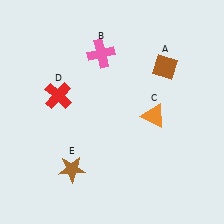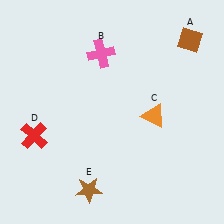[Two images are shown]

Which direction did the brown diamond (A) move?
The brown diamond (A) moved up.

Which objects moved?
The objects that moved are: the brown diamond (A), the red cross (D), the brown star (E).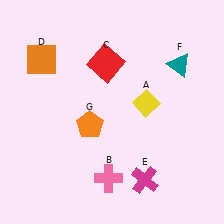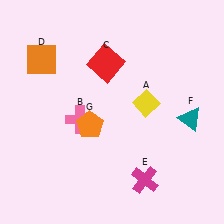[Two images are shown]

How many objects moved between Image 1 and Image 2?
2 objects moved between the two images.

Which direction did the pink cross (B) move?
The pink cross (B) moved up.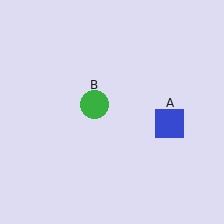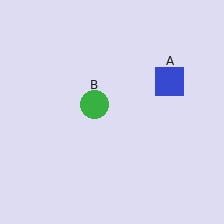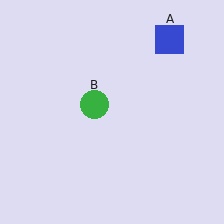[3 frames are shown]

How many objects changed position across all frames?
1 object changed position: blue square (object A).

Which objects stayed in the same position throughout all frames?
Green circle (object B) remained stationary.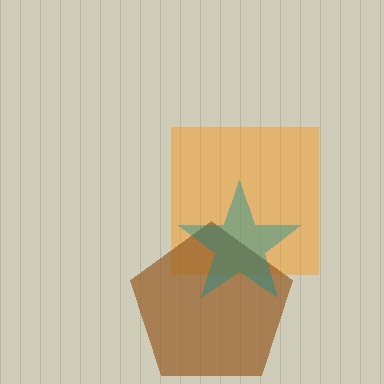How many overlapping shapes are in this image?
There are 3 overlapping shapes in the image.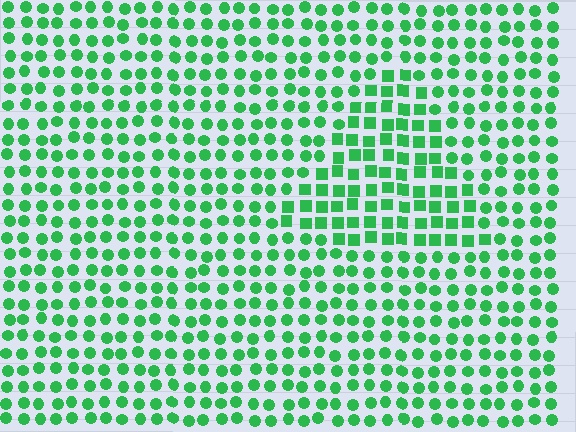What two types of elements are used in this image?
The image uses squares inside the triangle region and circles outside it.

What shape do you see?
I see a triangle.